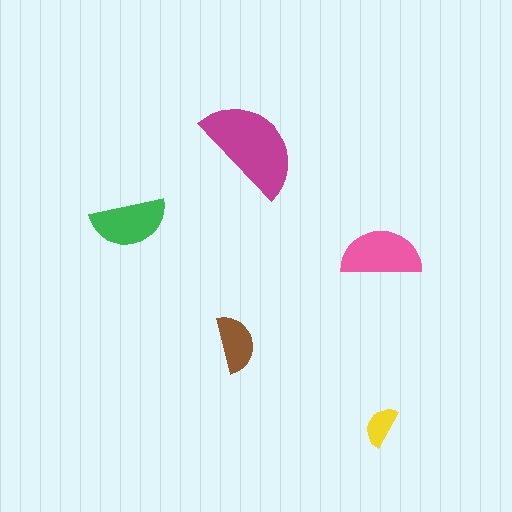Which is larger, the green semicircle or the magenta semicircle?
The magenta one.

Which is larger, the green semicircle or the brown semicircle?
The green one.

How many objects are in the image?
There are 5 objects in the image.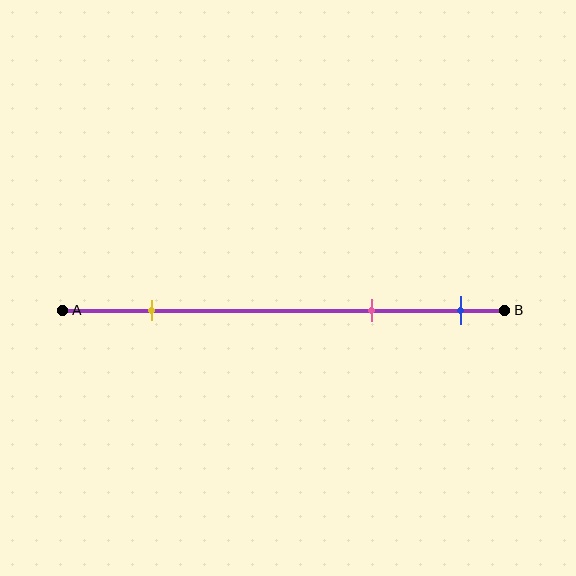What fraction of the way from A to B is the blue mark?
The blue mark is approximately 90% (0.9) of the way from A to B.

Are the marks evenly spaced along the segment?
No, the marks are not evenly spaced.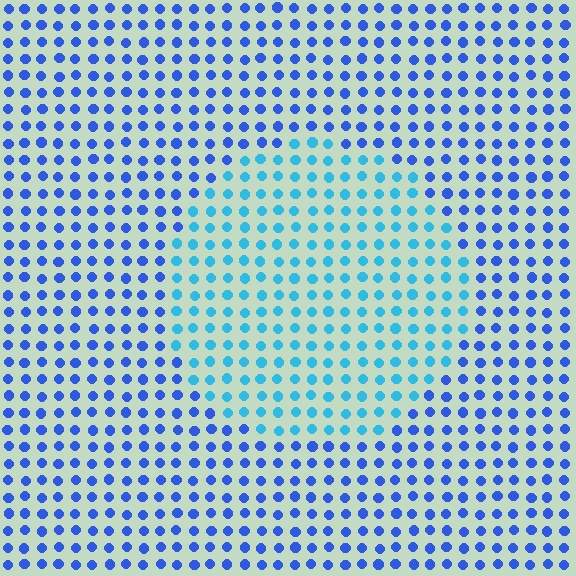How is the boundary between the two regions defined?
The boundary is defined purely by a slight shift in hue (about 33 degrees). Spacing, size, and orientation are identical on both sides.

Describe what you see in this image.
The image is filled with small blue elements in a uniform arrangement. A circle-shaped region is visible where the elements are tinted to a slightly different hue, forming a subtle color boundary.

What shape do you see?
I see a circle.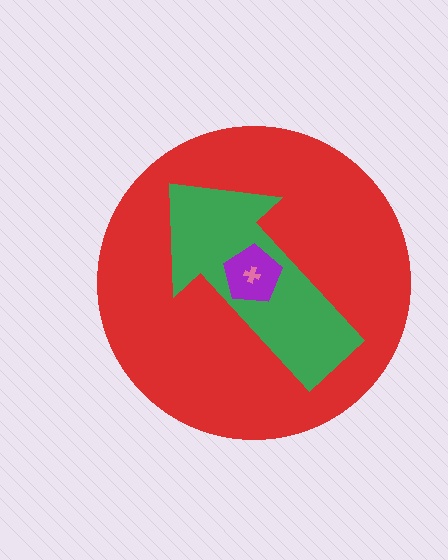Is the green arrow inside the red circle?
Yes.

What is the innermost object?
The pink cross.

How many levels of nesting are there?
4.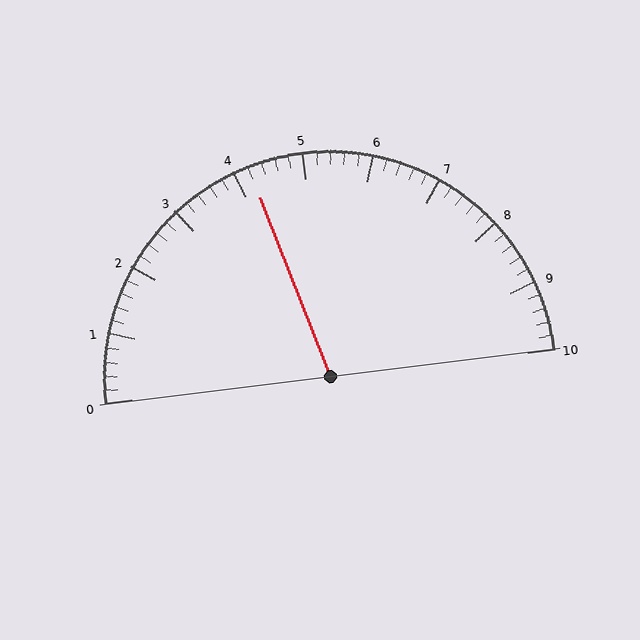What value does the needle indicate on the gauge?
The needle indicates approximately 4.2.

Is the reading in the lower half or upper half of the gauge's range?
The reading is in the lower half of the range (0 to 10).